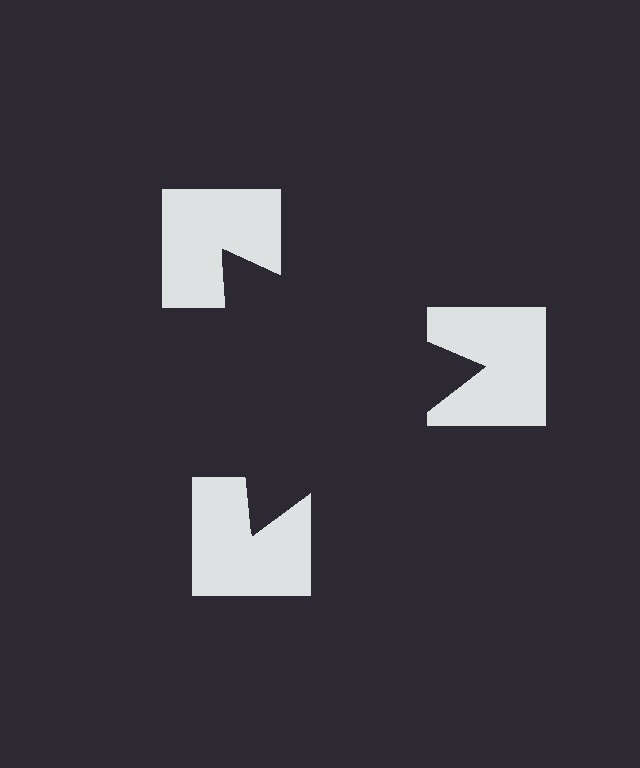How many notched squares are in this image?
There are 3 — one at each vertex of the illusory triangle.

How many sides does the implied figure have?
3 sides.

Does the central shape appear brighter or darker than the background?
It typically appears slightly darker than the background, even though no actual brightness change is drawn.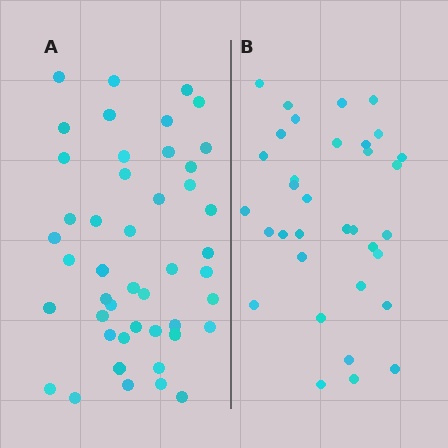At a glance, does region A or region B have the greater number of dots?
Region A (the left region) has more dots.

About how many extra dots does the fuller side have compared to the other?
Region A has roughly 12 or so more dots than region B.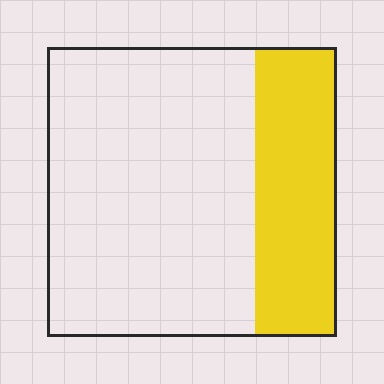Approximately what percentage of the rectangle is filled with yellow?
Approximately 30%.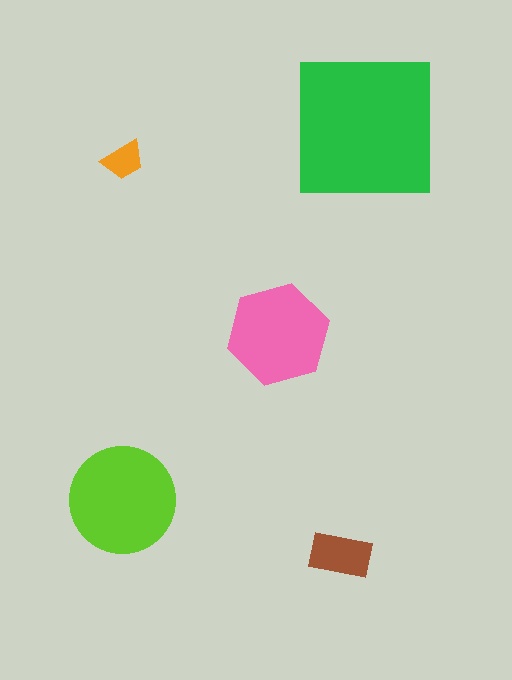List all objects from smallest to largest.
The orange trapezoid, the brown rectangle, the pink hexagon, the lime circle, the green square.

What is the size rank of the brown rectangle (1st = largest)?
4th.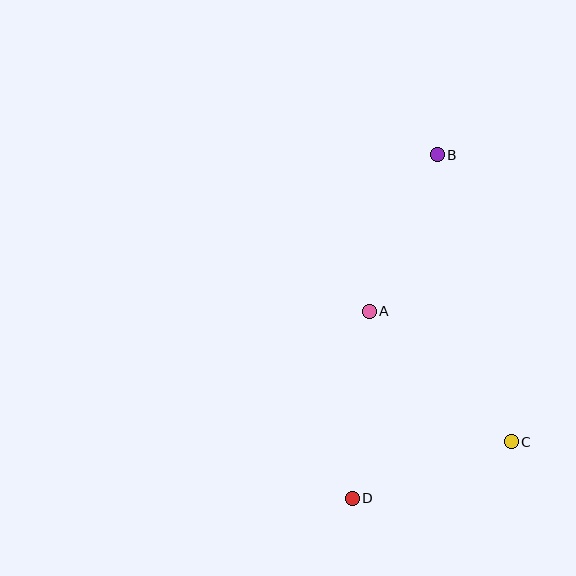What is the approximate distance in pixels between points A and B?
The distance between A and B is approximately 171 pixels.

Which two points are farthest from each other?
Points B and D are farthest from each other.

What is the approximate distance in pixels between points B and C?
The distance between B and C is approximately 296 pixels.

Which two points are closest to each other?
Points C and D are closest to each other.